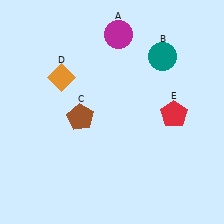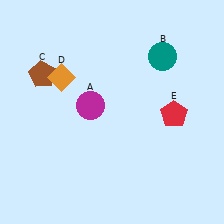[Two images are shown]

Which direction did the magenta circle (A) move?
The magenta circle (A) moved down.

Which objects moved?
The objects that moved are: the magenta circle (A), the brown pentagon (C).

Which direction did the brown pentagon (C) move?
The brown pentagon (C) moved up.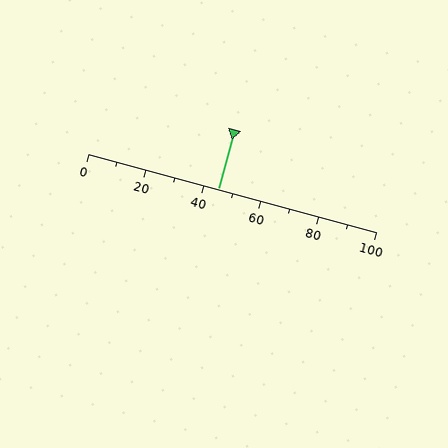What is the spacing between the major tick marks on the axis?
The major ticks are spaced 20 apart.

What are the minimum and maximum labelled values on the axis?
The axis runs from 0 to 100.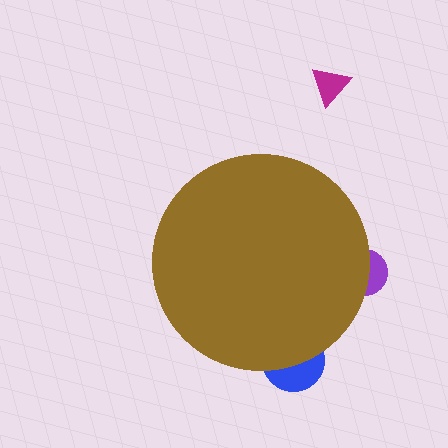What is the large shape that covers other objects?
A brown circle.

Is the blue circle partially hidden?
Yes, the blue circle is partially hidden behind the brown circle.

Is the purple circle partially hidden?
Yes, the purple circle is partially hidden behind the brown circle.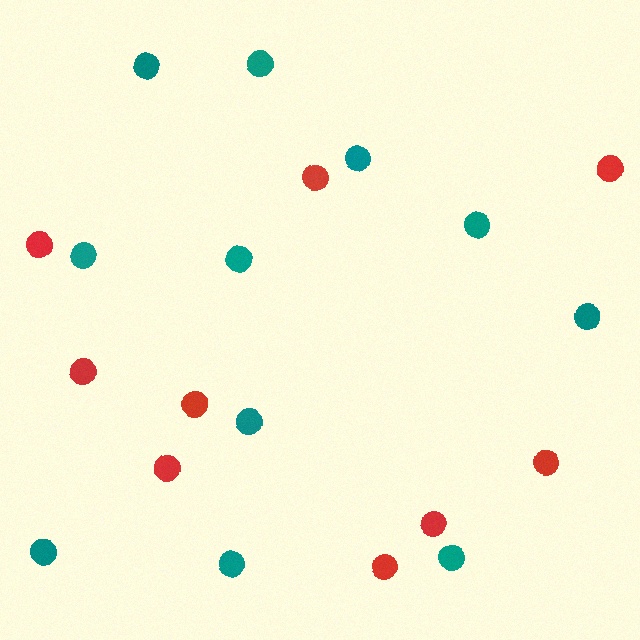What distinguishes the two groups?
There are 2 groups: one group of teal circles (11) and one group of red circles (9).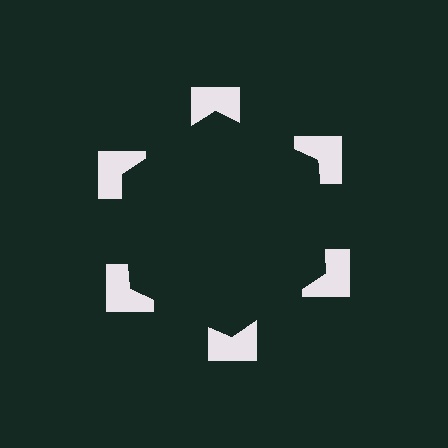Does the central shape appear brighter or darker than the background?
It typically appears slightly darker than the background, even though no actual brightness change is drawn.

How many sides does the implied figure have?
6 sides.